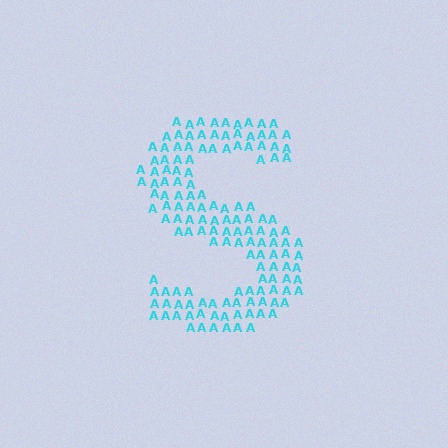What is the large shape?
The large shape is the letter S.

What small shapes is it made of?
It is made of small letter A's.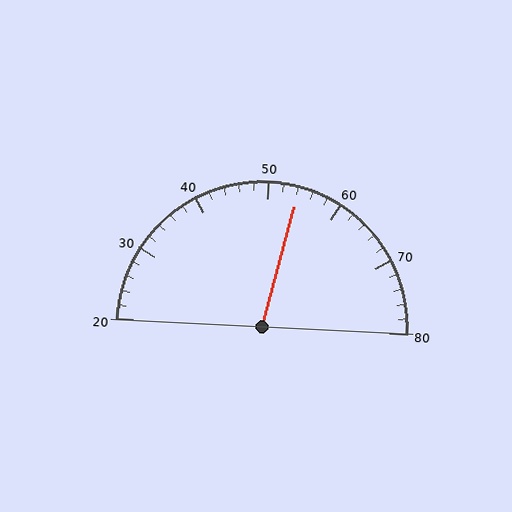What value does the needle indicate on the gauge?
The needle indicates approximately 54.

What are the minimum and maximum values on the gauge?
The gauge ranges from 20 to 80.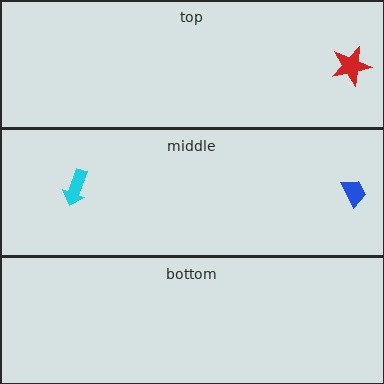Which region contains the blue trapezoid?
The middle region.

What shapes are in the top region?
The red star.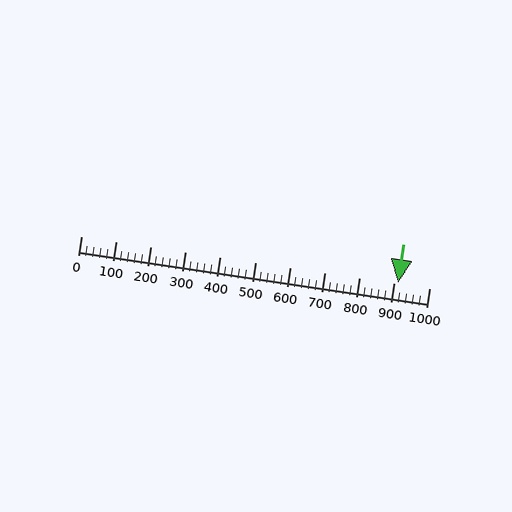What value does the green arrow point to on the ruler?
The green arrow points to approximately 910.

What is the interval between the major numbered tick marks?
The major tick marks are spaced 100 units apart.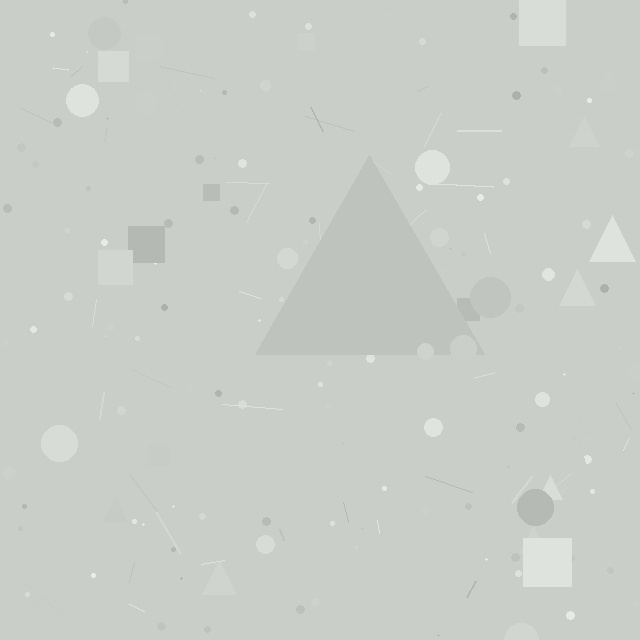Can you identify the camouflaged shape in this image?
The camouflaged shape is a triangle.